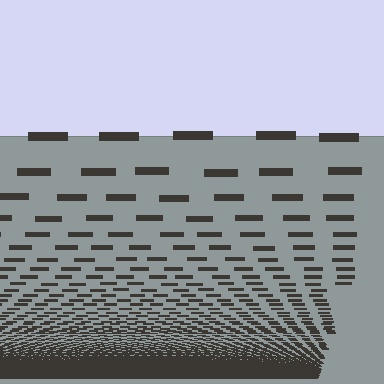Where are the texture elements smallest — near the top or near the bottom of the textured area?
Near the bottom.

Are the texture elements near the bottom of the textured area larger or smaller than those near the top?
Smaller. The gradient is inverted — elements near the bottom are smaller and denser.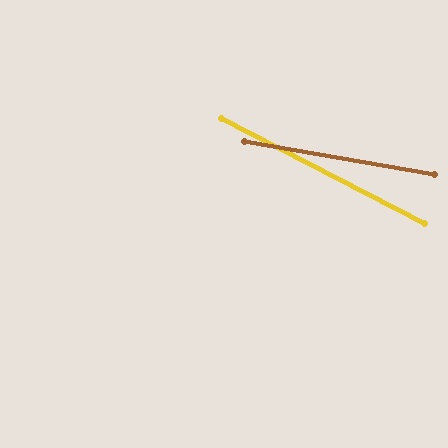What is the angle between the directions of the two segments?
Approximately 17 degrees.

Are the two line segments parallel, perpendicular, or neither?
Neither parallel nor perpendicular — they differ by about 17°.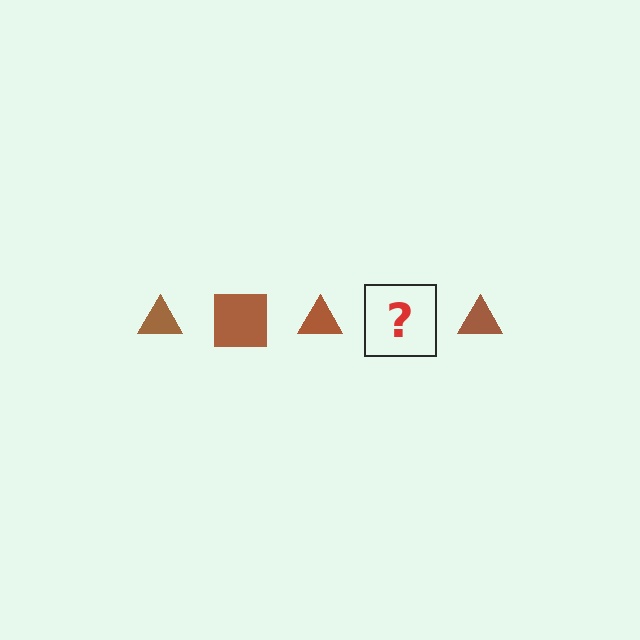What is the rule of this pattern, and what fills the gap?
The rule is that the pattern cycles through triangle, square shapes in brown. The gap should be filled with a brown square.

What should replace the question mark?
The question mark should be replaced with a brown square.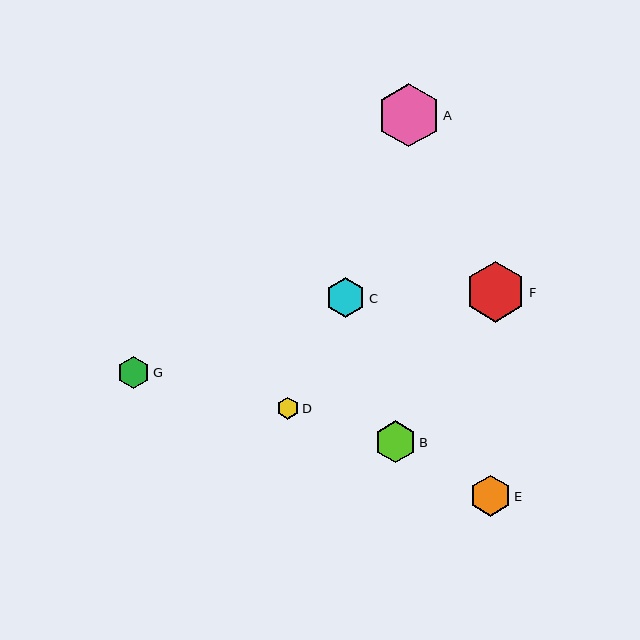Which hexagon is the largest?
Hexagon A is the largest with a size of approximately 64 pixels.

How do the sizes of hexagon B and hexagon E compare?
Hexagon B and hexagon E are approximately the same size.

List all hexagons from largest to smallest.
From largest to smallest: A, F, B, E, C, G, D.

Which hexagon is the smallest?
Hexagon D is the smallest with a size of approximately 22 pixels.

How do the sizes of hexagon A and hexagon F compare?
Hexagon A and hexagon F are approximately the same size.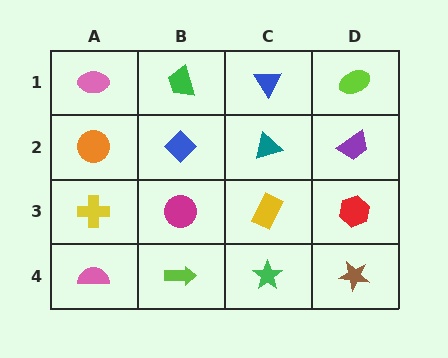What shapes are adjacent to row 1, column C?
A teal triangle (row 2, column C), a green trapezoid (row 1, column B), a lime ellipse (row 1, column D).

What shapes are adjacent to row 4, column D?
A red hexagon (row 3, column D), a green star (row 4, column C).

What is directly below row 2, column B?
A magenta circle.